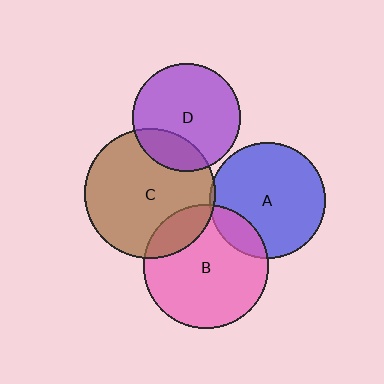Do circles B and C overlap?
Yes.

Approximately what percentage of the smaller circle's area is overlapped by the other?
Approximately 20%.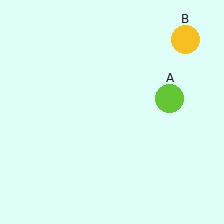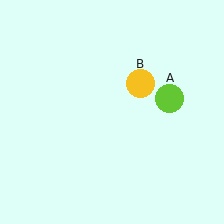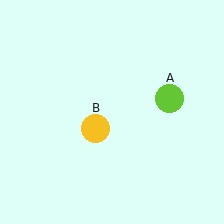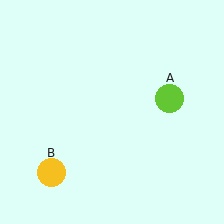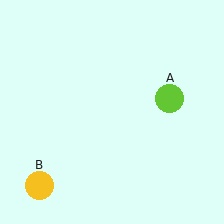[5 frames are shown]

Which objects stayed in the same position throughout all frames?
Lime circle (object A) remained stationary.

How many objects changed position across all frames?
1 object changed position: yellow circle (object B).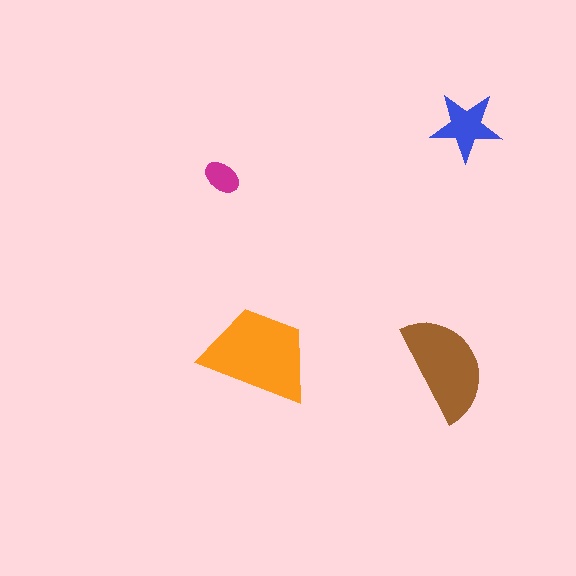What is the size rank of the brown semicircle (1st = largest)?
2nd.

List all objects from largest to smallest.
The orange trapezoid, the brown semicircle, the blue star, the magenta ellipse.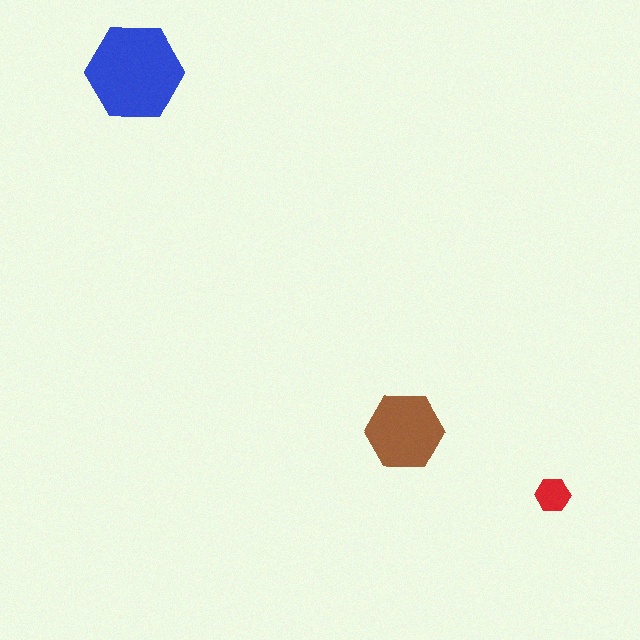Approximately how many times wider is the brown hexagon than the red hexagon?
About 2 times wider.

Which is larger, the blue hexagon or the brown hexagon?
The blue one.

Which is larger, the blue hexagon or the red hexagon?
The blue one.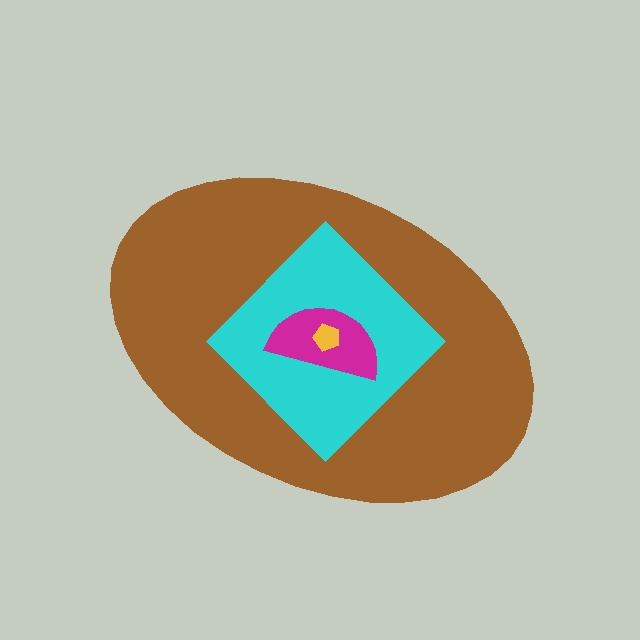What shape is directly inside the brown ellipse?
The cyan diamond.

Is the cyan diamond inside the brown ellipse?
Yes.